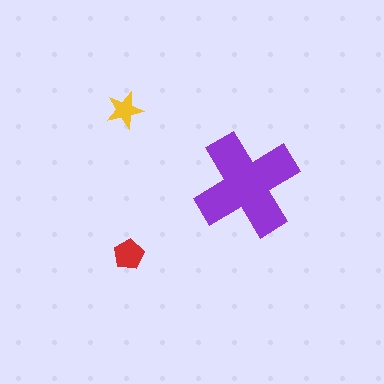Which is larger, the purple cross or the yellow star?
The purple cross.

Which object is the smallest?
The yellow star.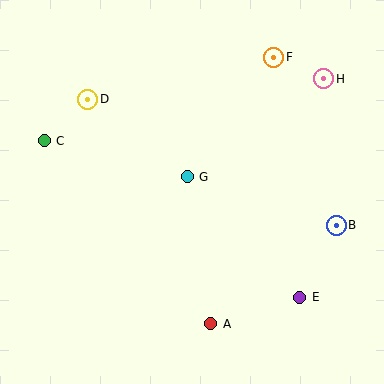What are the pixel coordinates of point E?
Point E is at (300, 297).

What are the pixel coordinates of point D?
Point D is at (88, 99).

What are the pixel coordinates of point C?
Point C is at (44, 141).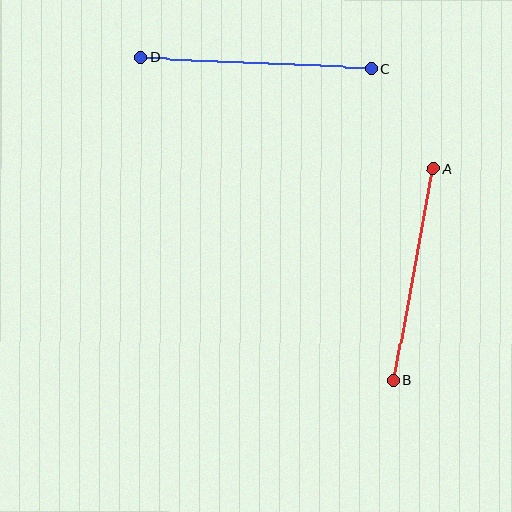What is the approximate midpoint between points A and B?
The midpoint is at approximately (413, 274) pixels.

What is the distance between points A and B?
The distance is approximately 215 pixels.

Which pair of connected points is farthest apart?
Points C and D are farthest apart.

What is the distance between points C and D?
The distance is approximately 231 pixels.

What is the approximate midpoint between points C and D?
The midpoint is at approximately (256, 63) pixels.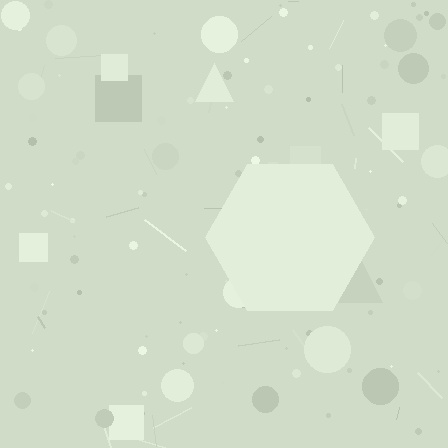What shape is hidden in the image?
A hexagon is hidden in the image.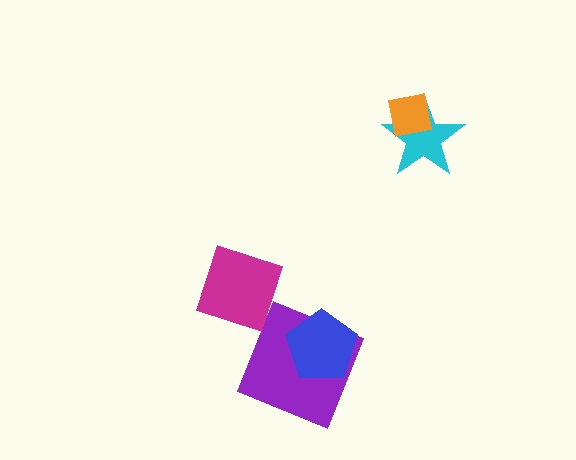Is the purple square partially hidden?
Yes, it is partially covered by another shape.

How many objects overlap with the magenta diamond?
0 objects overlap with the magenta diamond.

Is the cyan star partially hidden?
Yes, it is partially covered by another shape.